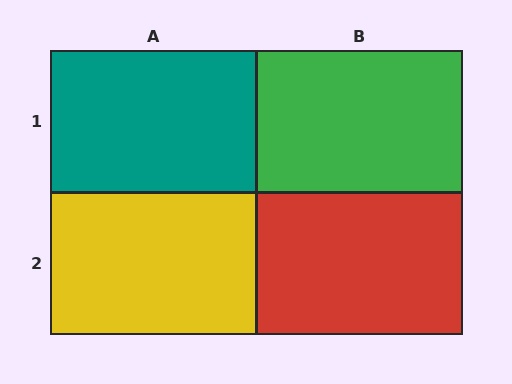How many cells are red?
1 cell is red.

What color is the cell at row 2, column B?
Red.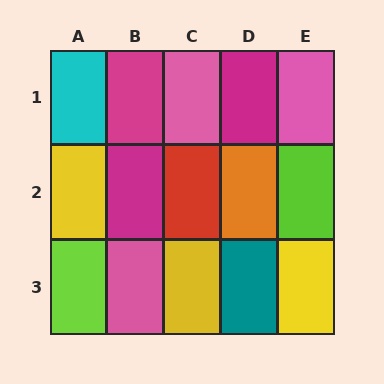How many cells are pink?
3 cells are pink.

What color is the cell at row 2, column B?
Magenta.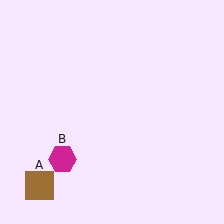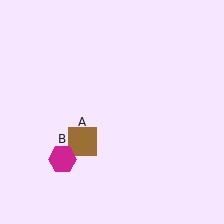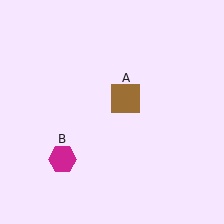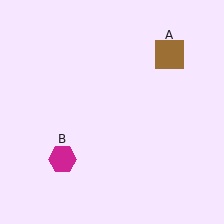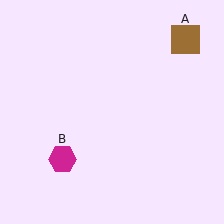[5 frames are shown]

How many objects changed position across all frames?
1 object changed position: brown square (object A).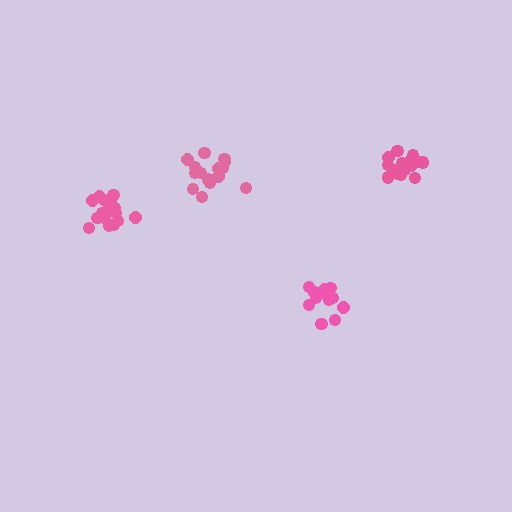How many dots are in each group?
Group 1: 16 dots, Group 2: 16 dots, Group 3: 15 dots, Group 4: 18 dots (65 total).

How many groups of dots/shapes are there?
There are 4 groups.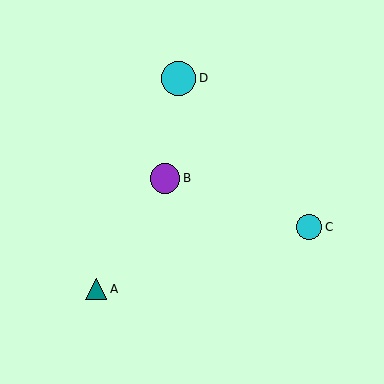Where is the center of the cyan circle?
The center of the cyan circle is at (179, 78).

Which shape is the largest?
The cyan circle (labeled D) is the largest.